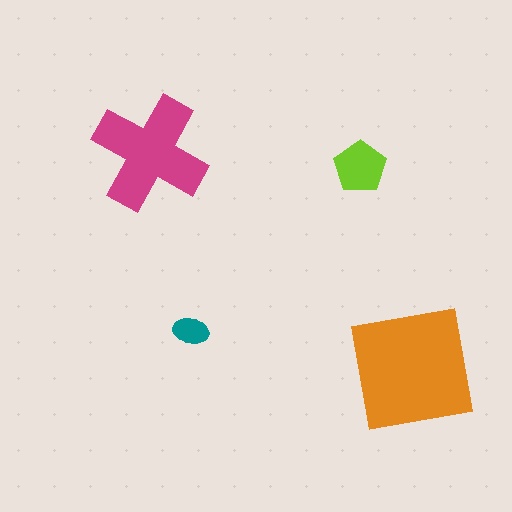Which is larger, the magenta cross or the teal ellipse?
The magenta cross.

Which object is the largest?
The orange square.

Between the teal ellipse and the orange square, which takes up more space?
The orange square.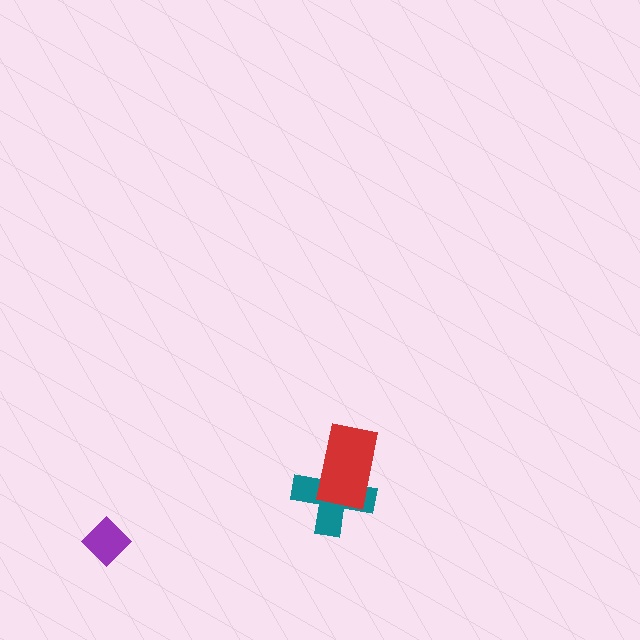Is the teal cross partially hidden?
Yes, it is partially covered by another shape.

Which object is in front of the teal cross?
The red rectangle is in front of the teal cross.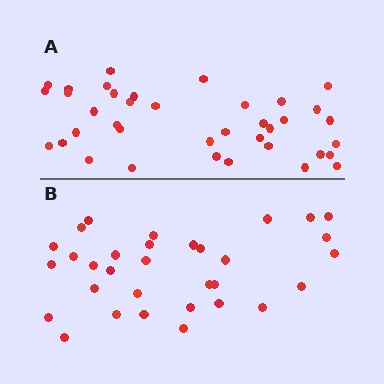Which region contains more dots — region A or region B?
Region A (the top region) has more dots.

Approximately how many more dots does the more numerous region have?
Region A has about 6 more dots than region B.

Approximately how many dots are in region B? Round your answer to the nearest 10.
About 30 dots. (The exact count is 32, which rounds to 30.)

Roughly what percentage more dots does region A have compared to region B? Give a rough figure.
About 20% more.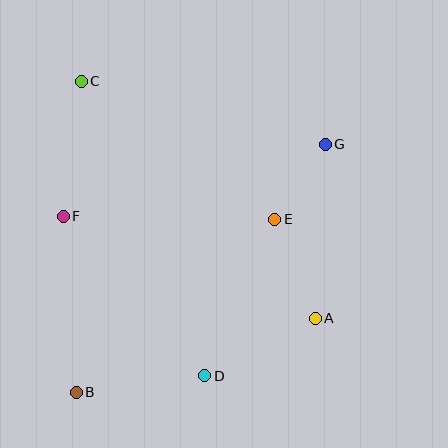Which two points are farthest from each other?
Points B and G are farthest from each other.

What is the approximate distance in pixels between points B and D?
The distance between B and D is approximately 129 pixels.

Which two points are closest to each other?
Points E and G are closest to each other.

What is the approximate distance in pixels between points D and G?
The distance between D and G is approximately 261 pixels.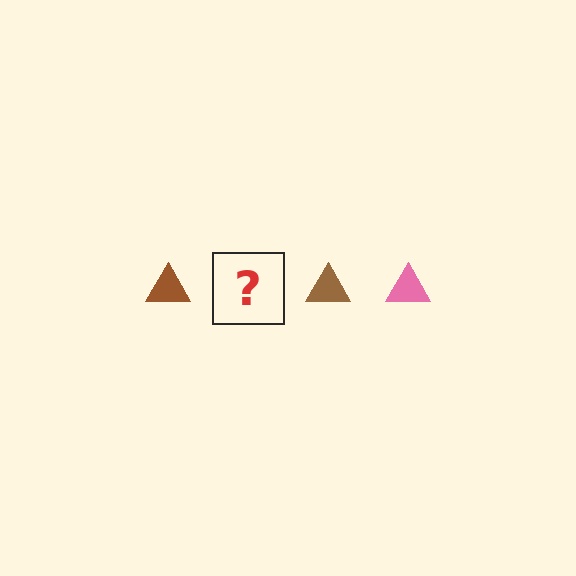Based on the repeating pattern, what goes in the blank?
The blank should be a pink triangle.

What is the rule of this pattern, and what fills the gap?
The rule is that the pattern cycles through brown, pink triangles. The gap should be filled with a pink triangle.